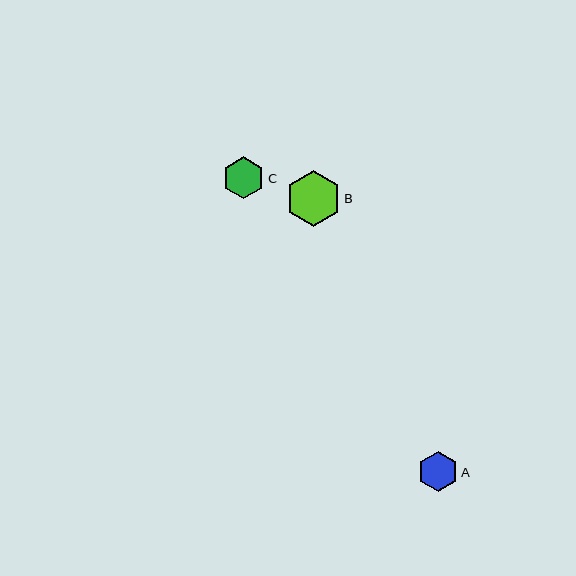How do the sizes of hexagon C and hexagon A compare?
Hexagon C and hexagon A are approximately the same size.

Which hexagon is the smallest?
Hexagon A is the smallest with a size of approximately 40 pixels.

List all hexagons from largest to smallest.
From largest to smallest: B, C, A.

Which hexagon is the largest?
Hexagon B is the largest with a size of approximately 55 pixels.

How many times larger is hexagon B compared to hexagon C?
Hexagon B is approximately 1.3 times the size of hexagon C.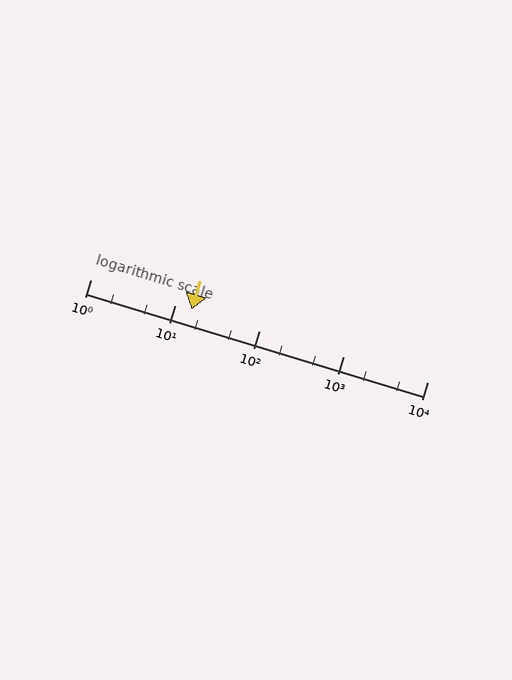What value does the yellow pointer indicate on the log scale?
The pointer indicates approximately 16.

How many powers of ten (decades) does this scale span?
The scale spans 4 decades, from 1 to 10000.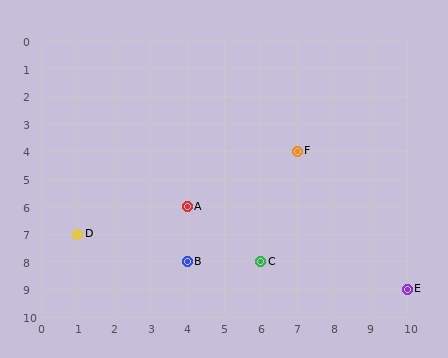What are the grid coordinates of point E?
Point E is at grid coordinates (10, 9).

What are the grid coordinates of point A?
Point A is at grid coordinates (4, 6).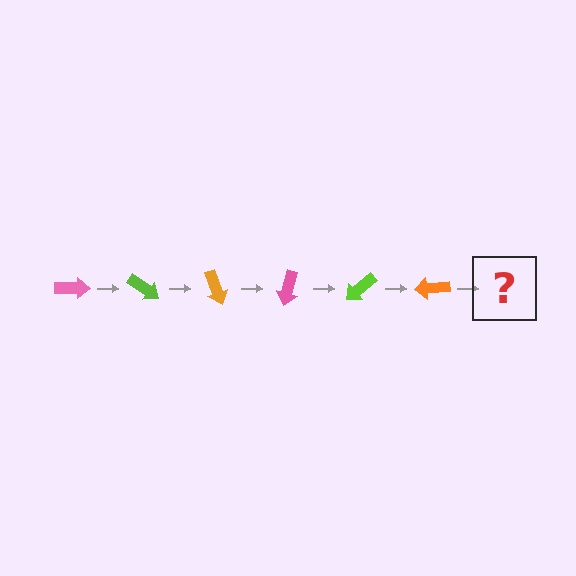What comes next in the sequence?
The next element should be a pink arrow, rotated 210 degrees from the start.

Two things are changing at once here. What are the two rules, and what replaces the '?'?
The two rules are that it rotates 35 degrees each step and the color cycles through pink, lime, and orange. The '?' should be a pink arrow, rotated 210 degrees from the start.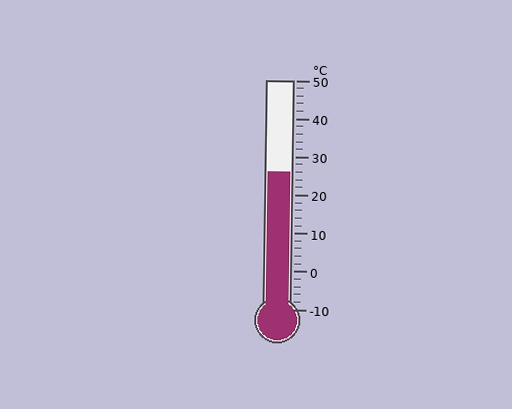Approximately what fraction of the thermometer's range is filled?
The thermometer is filled to approximately 60% of its range.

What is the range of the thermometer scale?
The thermometer scale ranges from -10°C to 50°C.